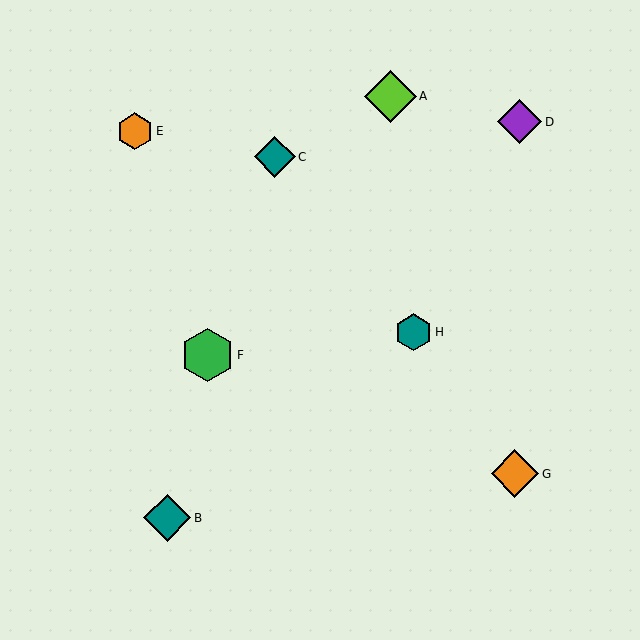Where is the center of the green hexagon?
The center of the green hexagon is at (208, 355).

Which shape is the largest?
The green hexagon (labeled F) is the largest.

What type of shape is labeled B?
Shape B is a teal diamond.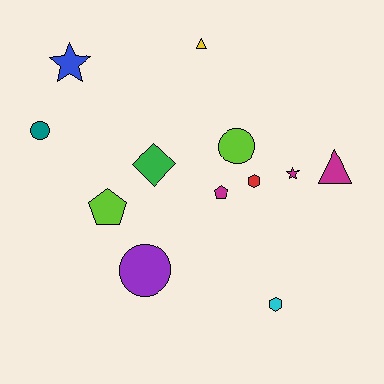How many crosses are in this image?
There are no crosses.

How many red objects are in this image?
There is 1 red object.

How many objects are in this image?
There are 12 objects.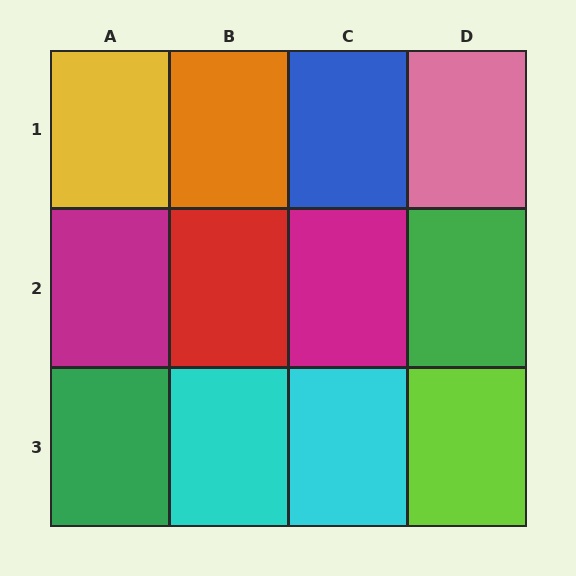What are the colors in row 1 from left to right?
Yellow, orange, blue, pink.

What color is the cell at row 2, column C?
Magenta.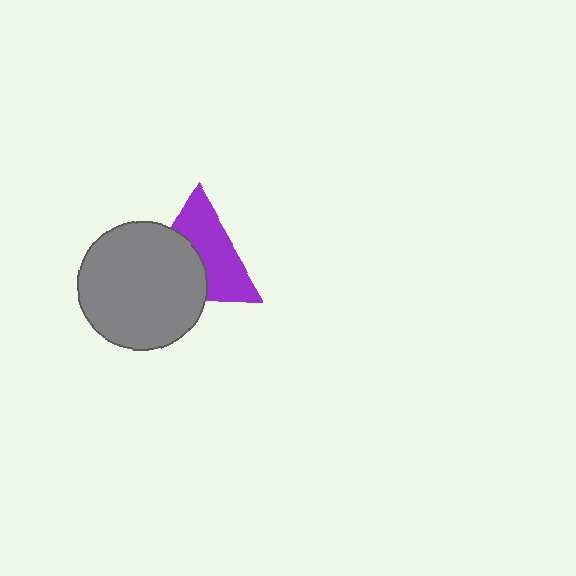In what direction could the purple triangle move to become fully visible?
The purple triangle could move toward the upper-right. That would shift it out from behind the gray circle entirely.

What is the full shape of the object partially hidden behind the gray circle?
The partially hidden object is a purple triangle.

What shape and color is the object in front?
The object in front is a gray circle.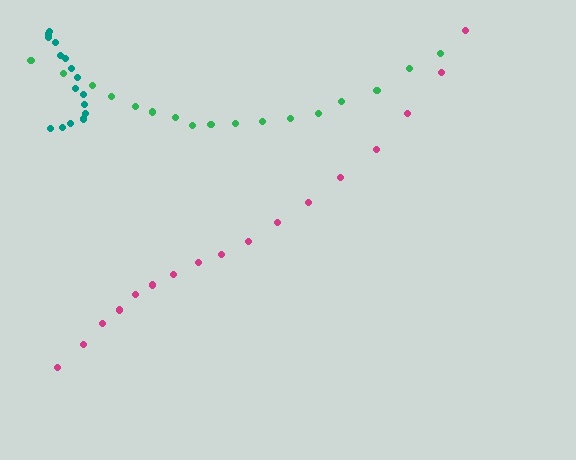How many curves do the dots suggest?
There are 3 distinct paths.